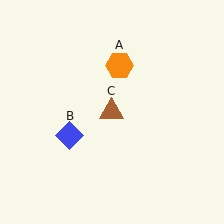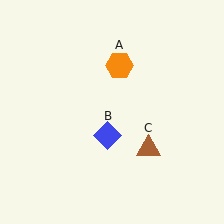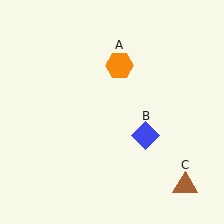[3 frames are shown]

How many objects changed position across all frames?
2 objects changed position: blue diamond (object B), brown triangle (object C).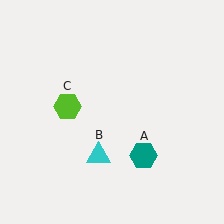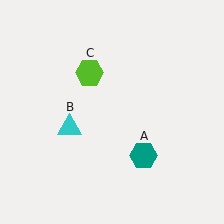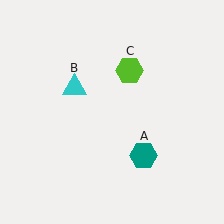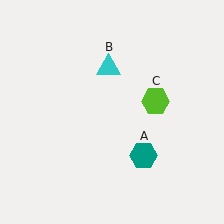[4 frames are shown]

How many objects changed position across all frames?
2 objects changed position: cyan triangle (object B), lime hexagon (object C).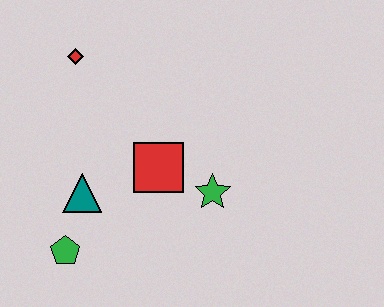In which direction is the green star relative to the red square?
The green star is to the right of the red square.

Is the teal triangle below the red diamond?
Yes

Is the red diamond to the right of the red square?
No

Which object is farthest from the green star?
The red diamond is farthest from the green star.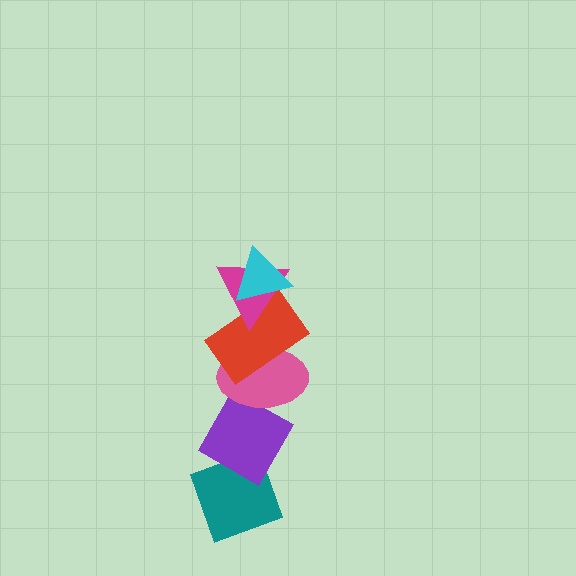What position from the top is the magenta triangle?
The magenta triangle is 2nd from the top.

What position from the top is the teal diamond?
The teal diamond is 6th from the top.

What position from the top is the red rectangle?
The red rectangle is 3rd from the top.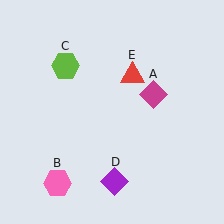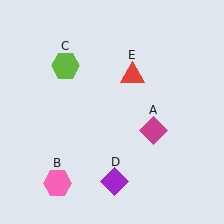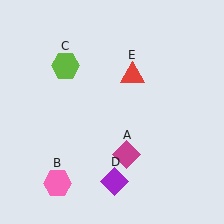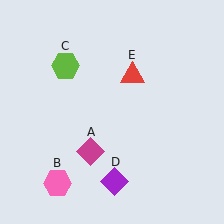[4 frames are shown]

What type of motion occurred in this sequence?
The magenta diamond (object A) rotated clockwise around the center of the scene.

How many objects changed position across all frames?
1 object changed position: magenta diamond (object A).